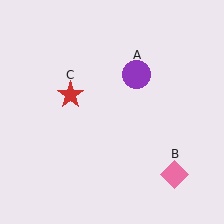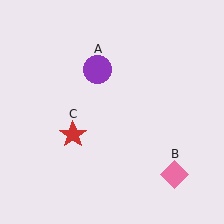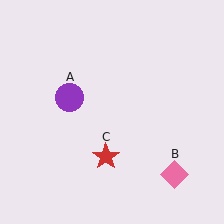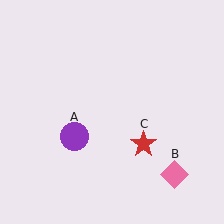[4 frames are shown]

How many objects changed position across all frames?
2 objects changed position: purple circle (object A), red star (object C).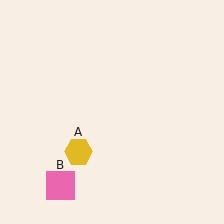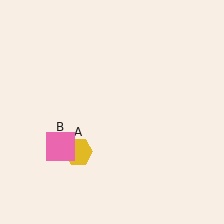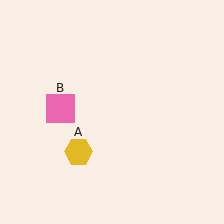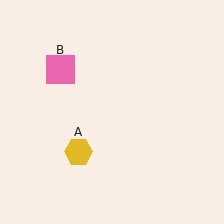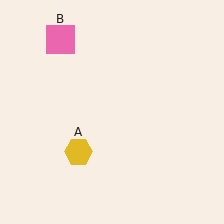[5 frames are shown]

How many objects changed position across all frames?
1 object changed position: pink square (object B).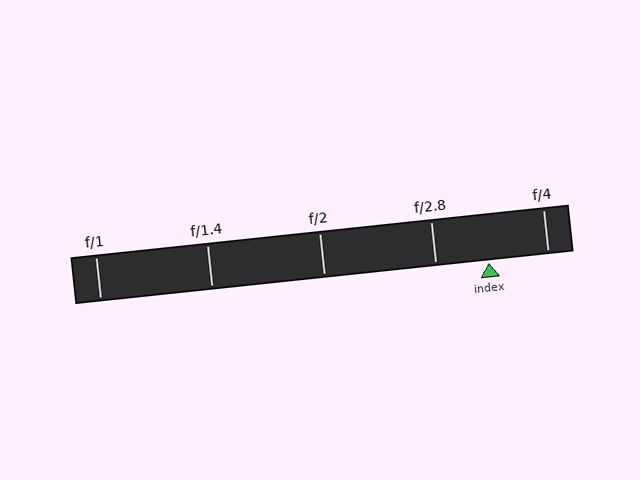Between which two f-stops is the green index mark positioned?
The index mark is between f/2.8 and f/4.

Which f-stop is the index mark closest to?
The index mark is closest to f/2.8.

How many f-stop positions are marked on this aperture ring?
There are 5 f-stop positions marked.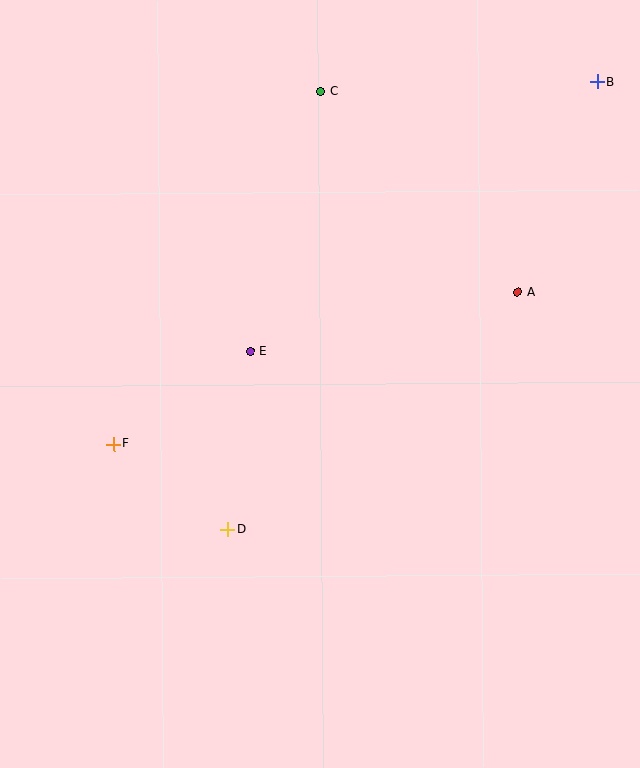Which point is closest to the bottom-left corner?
Point D is closest to the bottom-left corner.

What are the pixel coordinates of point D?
Point D is at (228, 529).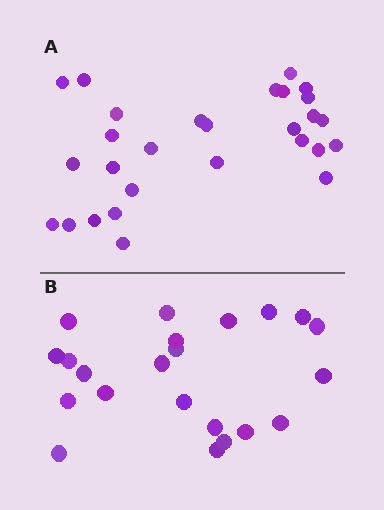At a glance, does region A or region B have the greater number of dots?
Region A (the top region) has more dots.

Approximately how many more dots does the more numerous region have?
Region A has about 6 more dots than region B.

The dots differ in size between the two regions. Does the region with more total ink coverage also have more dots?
No. Region B has more total ink coverage because its dots are larger, but region A actually contains more individual dots. Total area can be misleading — the number of items is what matters here.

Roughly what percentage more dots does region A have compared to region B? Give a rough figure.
About 25% more.